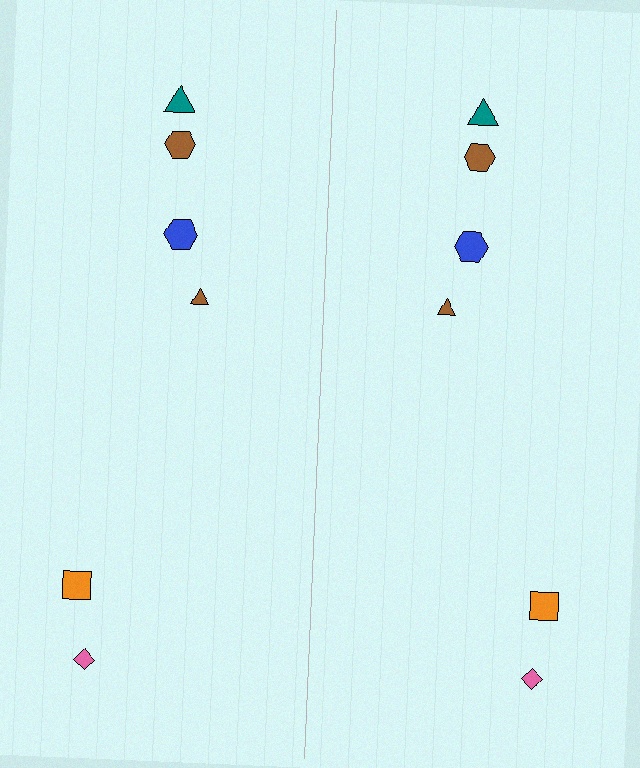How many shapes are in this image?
There are 12 shapes in this image.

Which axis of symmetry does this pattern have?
The pattern has a vertical axis of symmetry running through the center of the image.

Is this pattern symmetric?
Yes, this pattern has bilateral (reflection) symmetry.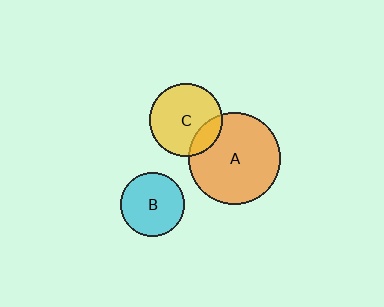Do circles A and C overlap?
Yes.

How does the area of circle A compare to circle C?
Approximately 1.6 times.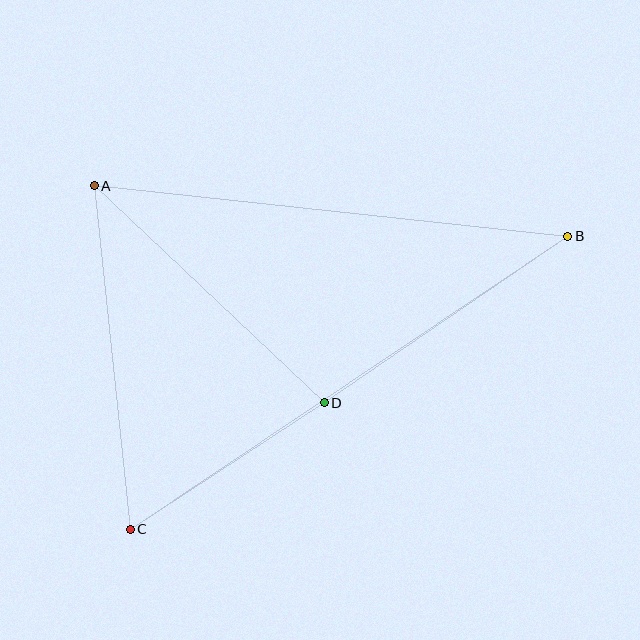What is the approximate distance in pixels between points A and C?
The distance between A and C is approximately 345 pixels.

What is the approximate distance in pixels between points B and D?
The distance between B and D is approximately 295 pixels.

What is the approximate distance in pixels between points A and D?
The distance between A and D is approximately 316 pixels.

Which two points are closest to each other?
Points C and D are closest to each other.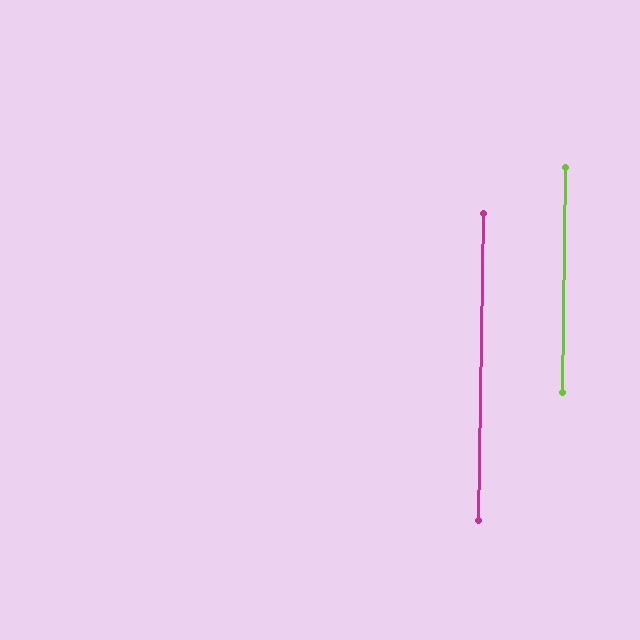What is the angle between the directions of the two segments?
Approximately 0 degrees.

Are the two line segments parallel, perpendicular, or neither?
Parallel — their directions differ by only 0.1°.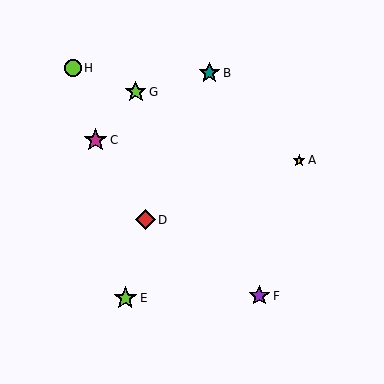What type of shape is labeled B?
Shape B is a teal star.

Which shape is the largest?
The magenta star (labeled C) is the largest.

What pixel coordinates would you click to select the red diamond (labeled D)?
Click at (146, 220) to select the red diamond D.